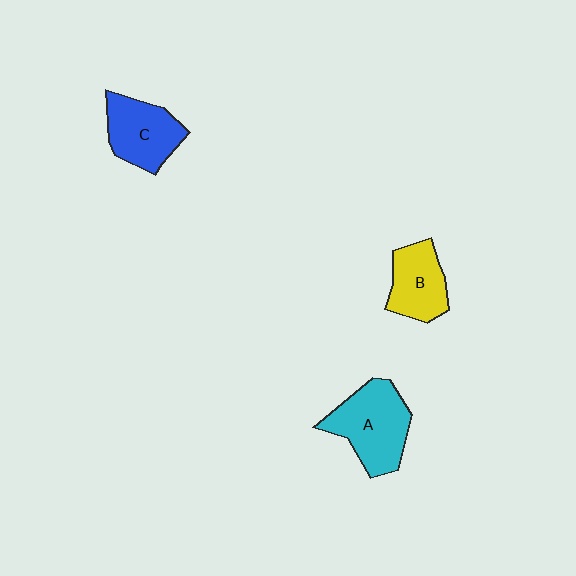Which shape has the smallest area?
Shape B (yellow).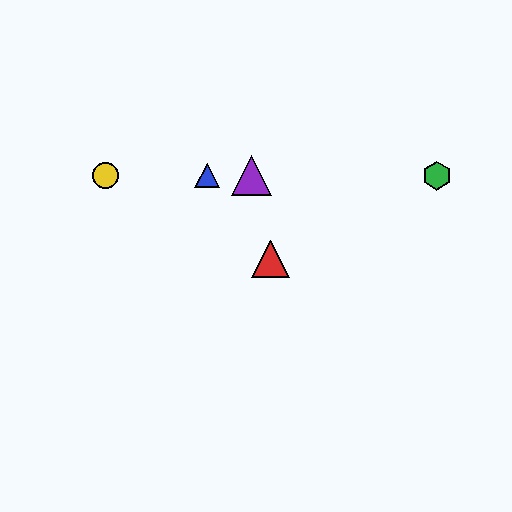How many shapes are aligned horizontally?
4 shapes (the blue triangle, the green hexagon, the yellow circle, the purple triangle) are aligned horizontally.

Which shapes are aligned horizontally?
The blue triangle, the green hexagon, the yellow circle, the purple triangle are aligned horizontally.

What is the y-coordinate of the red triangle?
The red triangle is at y≈259.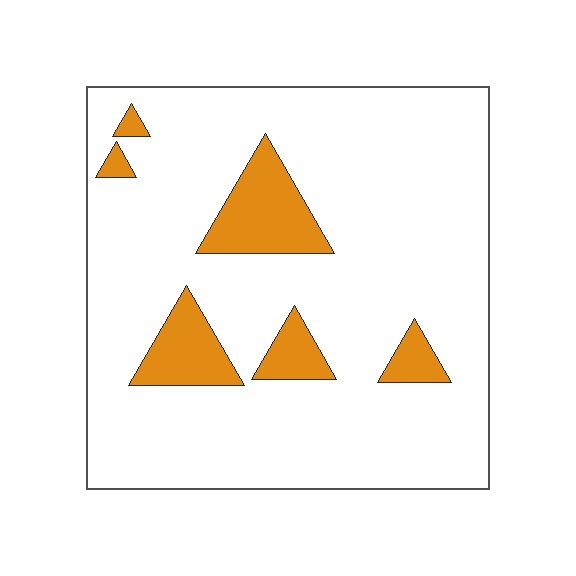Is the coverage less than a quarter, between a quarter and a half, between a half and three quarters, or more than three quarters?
Less than a quarter.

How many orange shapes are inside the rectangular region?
6.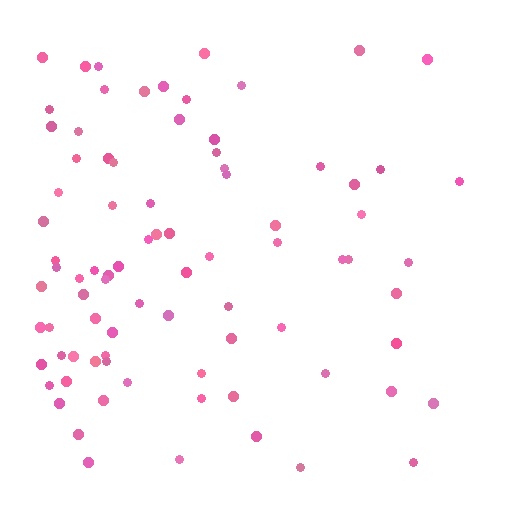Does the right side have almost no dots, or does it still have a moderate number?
Still a moderate number, just noticeably fewer than the left.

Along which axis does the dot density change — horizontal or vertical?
Horizontal.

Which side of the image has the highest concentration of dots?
The left.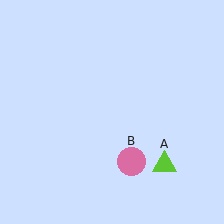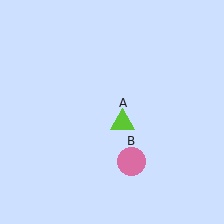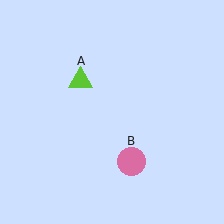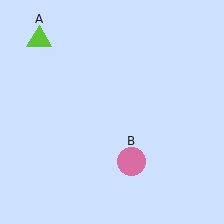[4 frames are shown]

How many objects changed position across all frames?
1 object changed position: lime triangle (object A).